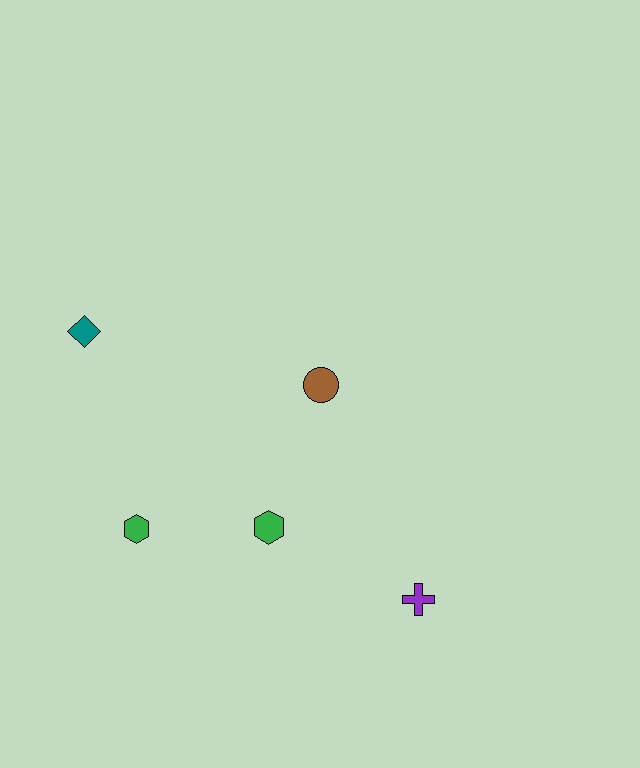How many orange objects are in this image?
There are no orange objects.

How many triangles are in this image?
There are no triangles.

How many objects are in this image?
There are 5 objects.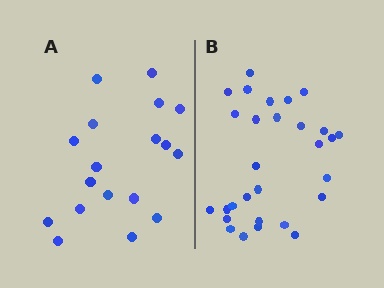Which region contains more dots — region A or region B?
Region B (the right region) has more dots.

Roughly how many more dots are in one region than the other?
Region B has roughly 12 or so more dots than region A.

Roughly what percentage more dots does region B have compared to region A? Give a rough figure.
About 60% more.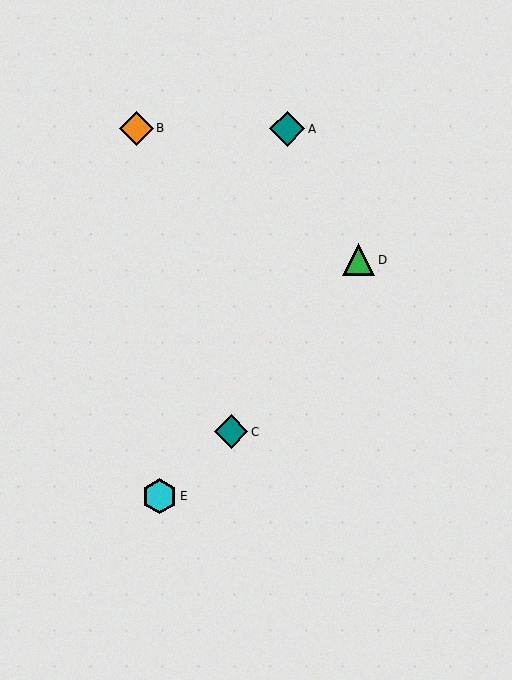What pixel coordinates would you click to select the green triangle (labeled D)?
Click at (359, 260) to select the green triangle D.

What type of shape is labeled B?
Shape B is an orange diamond.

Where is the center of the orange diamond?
The center of the orange diamond is at (136, 128).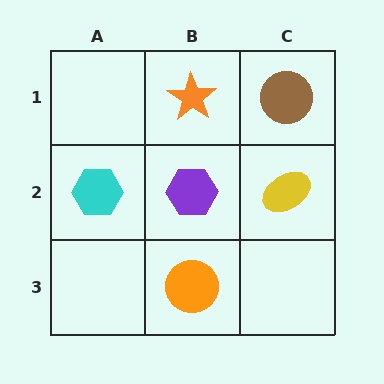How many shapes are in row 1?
2 shapes.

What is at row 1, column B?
An orange star.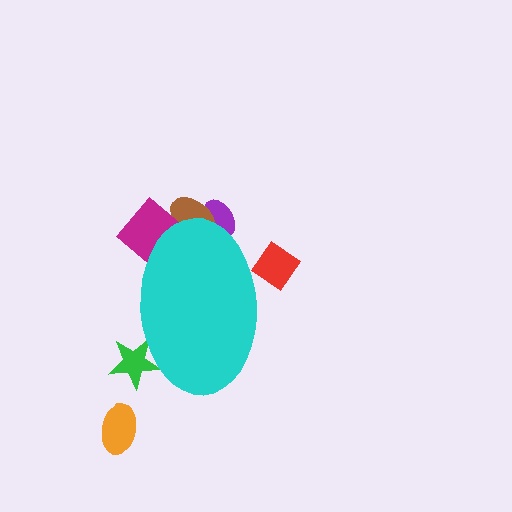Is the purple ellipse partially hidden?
Yes, the purple ellipse is partially hidden behind the cyan ellipse.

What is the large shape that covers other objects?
A cyan ellipse.